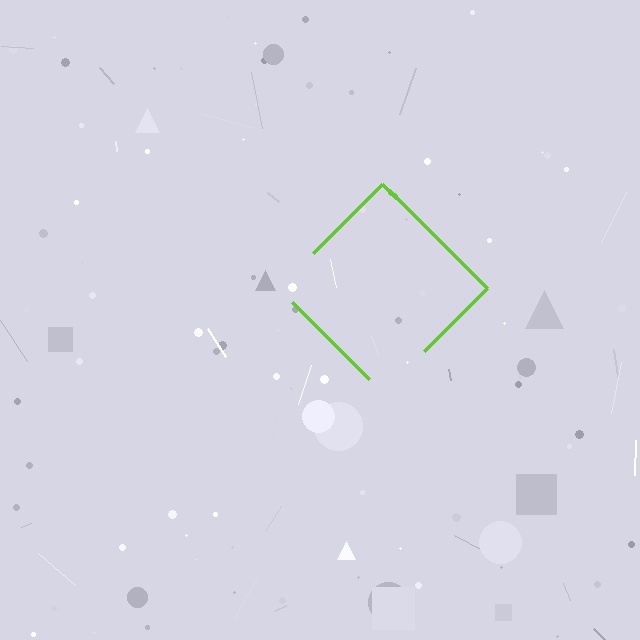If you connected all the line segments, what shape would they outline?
They would outline a diamond.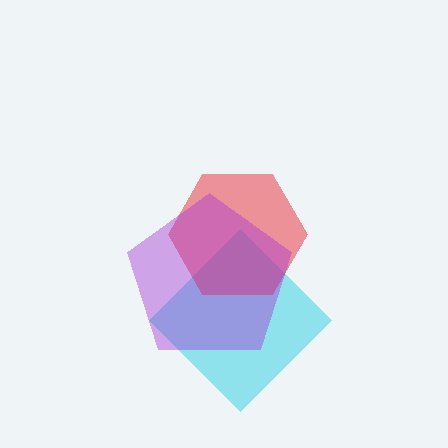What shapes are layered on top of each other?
The layered shapes are: a cyan diamond, a red hexagon, a purple pentagon.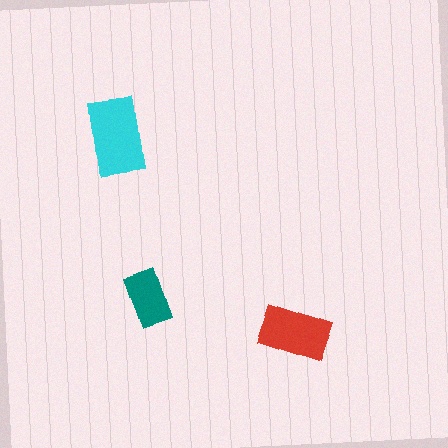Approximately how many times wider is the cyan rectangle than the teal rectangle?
About 1.5 times wider.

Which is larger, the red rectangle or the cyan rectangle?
The cyan one.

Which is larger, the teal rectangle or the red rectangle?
The red one.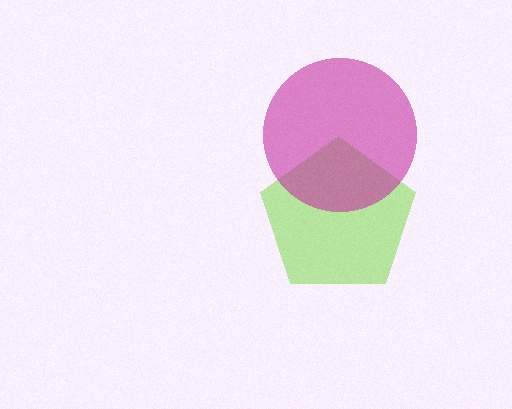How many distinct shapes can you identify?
There are 2 distinct shapes: a lime pentagon, a magenta circle.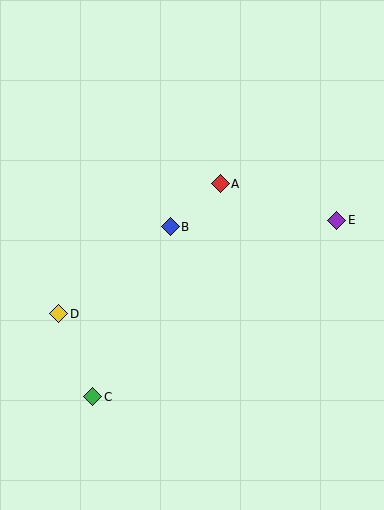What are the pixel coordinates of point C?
Point C is at (93, 397).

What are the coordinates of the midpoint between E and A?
The midpoint between E and A is at (279, 202).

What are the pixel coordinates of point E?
Point E is at (337, 220).